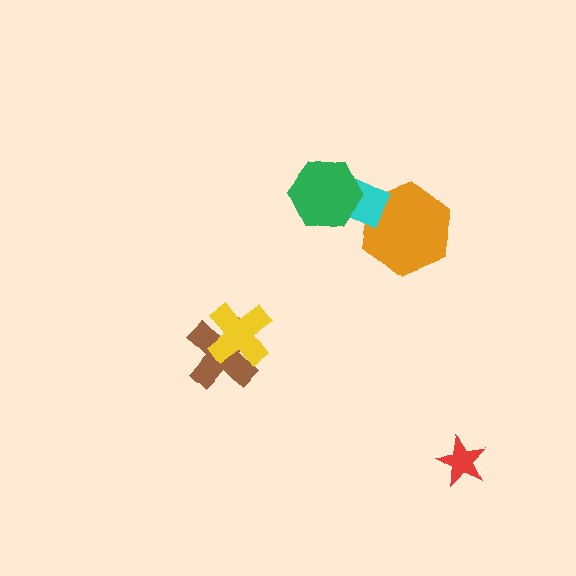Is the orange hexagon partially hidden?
Yes, it is partially covered by another shape.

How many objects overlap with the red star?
0 objects overlap with the red star.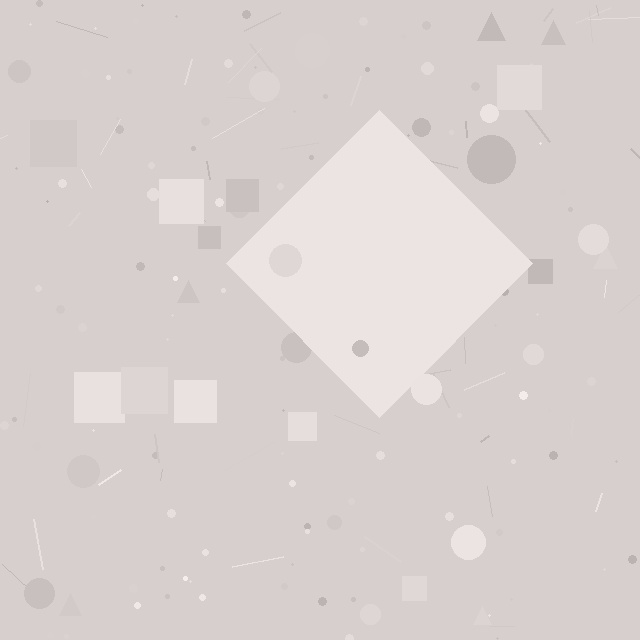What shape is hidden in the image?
A diamond is hidden in the image.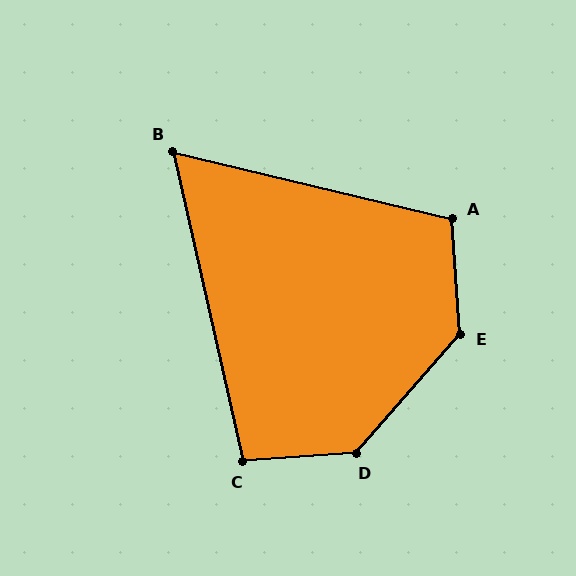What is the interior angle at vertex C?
Approximately 99 degrees (obtuse).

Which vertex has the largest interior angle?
D, at approximately 135 degrees.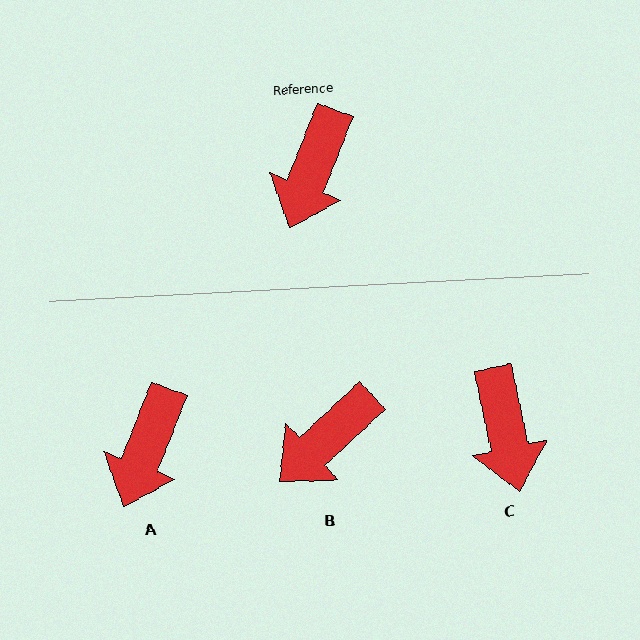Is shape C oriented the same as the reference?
No, it is off by about 33 degrees.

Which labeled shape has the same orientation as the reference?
A.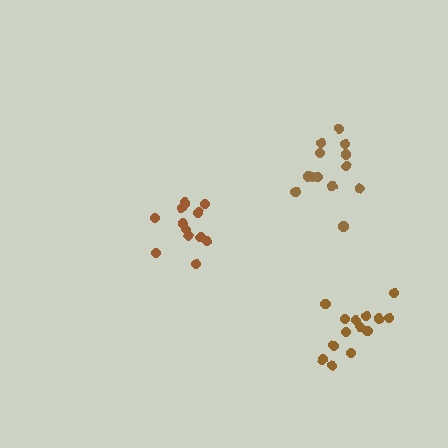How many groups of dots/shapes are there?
There are 3 groups.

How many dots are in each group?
Group 1: 12 dots, Group 2: 13 dots, Group 3: 14 dots (39 total).